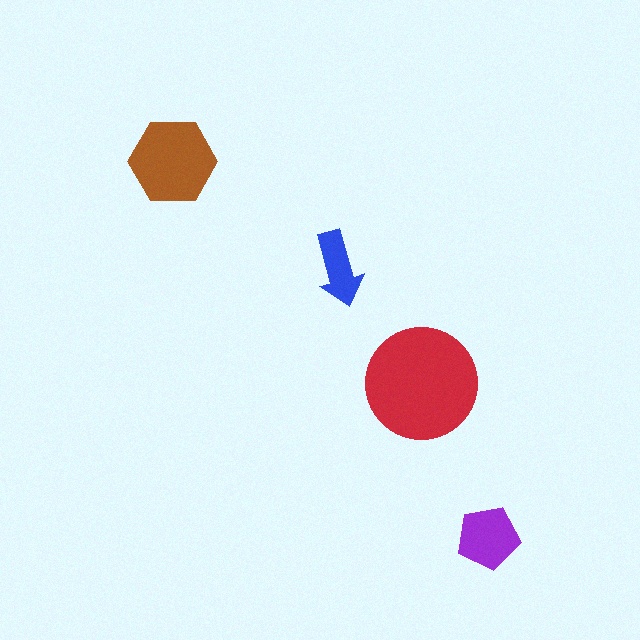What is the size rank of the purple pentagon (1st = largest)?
3rd.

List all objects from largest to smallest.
The red circle, the brown hexagon, the purple pentagon, the blue arrow.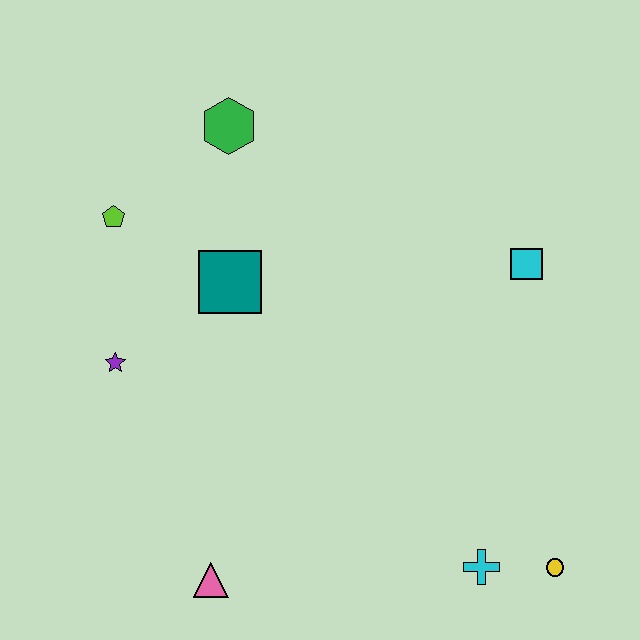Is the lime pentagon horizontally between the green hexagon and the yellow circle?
No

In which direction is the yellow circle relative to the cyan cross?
The yellow circle is to the right of the cyan cross.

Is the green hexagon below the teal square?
No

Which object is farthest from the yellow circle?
The lime pentagon is farthest from the yellow circle.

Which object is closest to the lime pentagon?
The teal square is closest to the lime pentagon.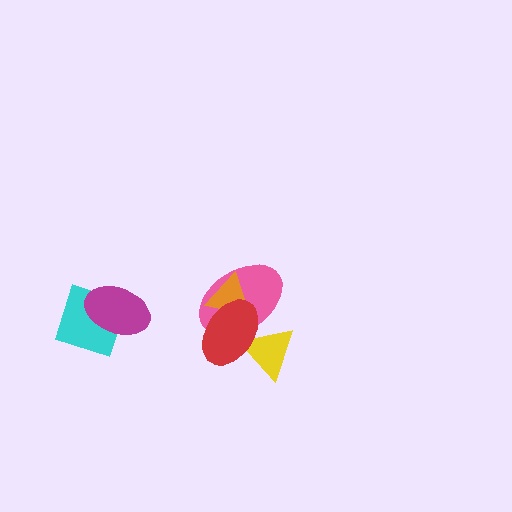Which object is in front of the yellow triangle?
The red ellipse is in front of the yellow triangle.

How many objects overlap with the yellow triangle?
2 objects overlap with the yellow triangle.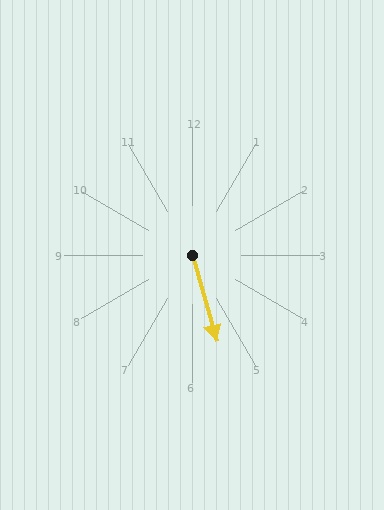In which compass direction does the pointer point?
South.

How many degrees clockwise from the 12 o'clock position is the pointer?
Approximately 164 degrees.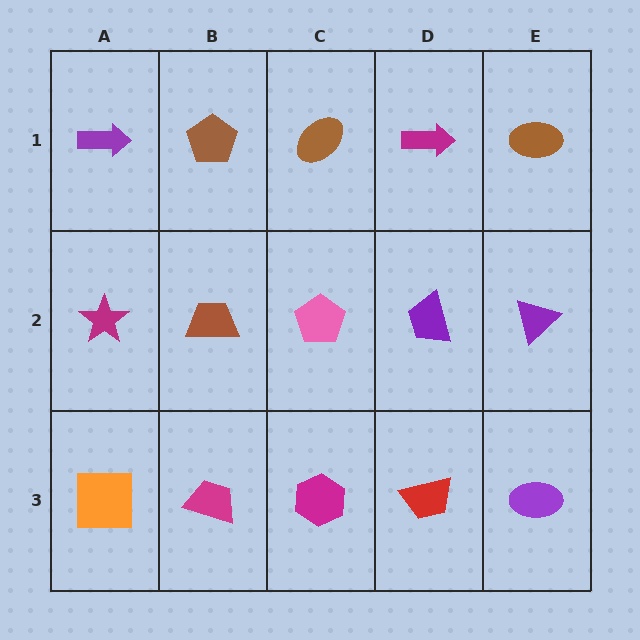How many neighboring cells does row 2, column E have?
3.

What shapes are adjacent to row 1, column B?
A brown trapezoid (row 2, column B), a purple arrow (row 1, column A), a brown ellipse (row 1, column C).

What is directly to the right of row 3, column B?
A magenta hexagon.